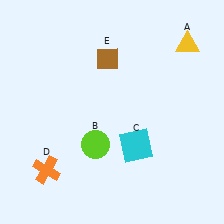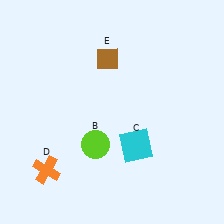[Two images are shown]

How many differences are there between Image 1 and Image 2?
There is 1 difference between the two images.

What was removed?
The yellow triangle (A) was removed in Image 2.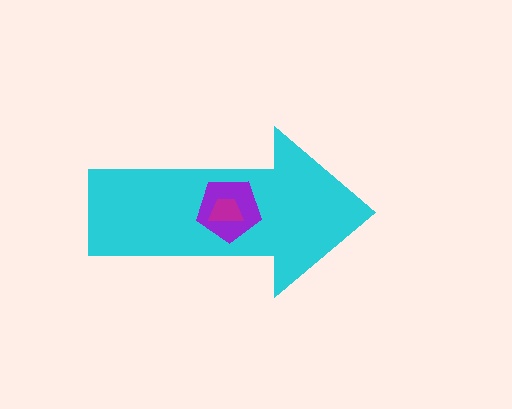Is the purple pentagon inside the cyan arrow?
Yes.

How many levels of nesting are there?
3.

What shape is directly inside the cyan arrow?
The purple pentagon.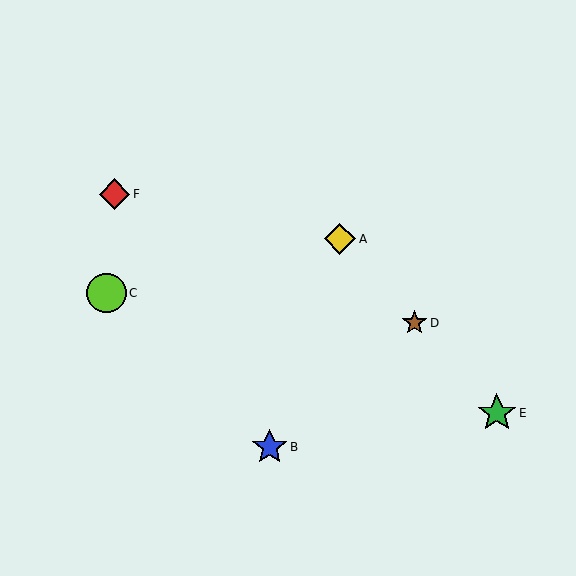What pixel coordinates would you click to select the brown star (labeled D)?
Click at (415, 323) to select the brown star D.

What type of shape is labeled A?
Shape A is a yellow diamond.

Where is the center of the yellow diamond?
The center of the yellow diamond is at (340, 239).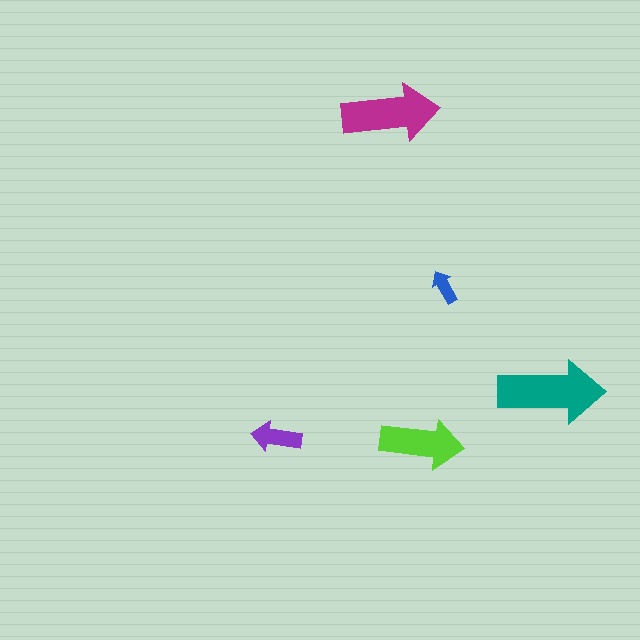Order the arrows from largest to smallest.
the teal one, the magenta one, the lime one, the purple one, the blue one.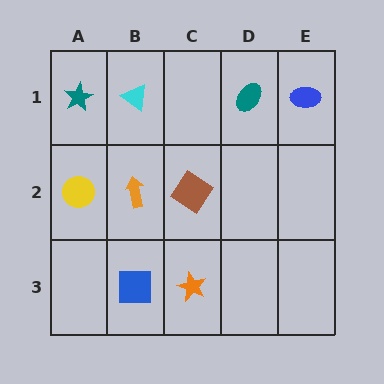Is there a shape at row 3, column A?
No, that cell is empty.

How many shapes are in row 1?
4 shapes.